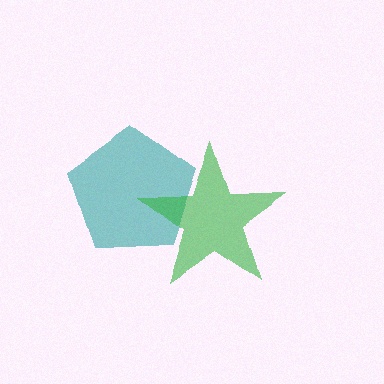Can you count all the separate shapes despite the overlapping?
Yes, there are 2 separate shapes.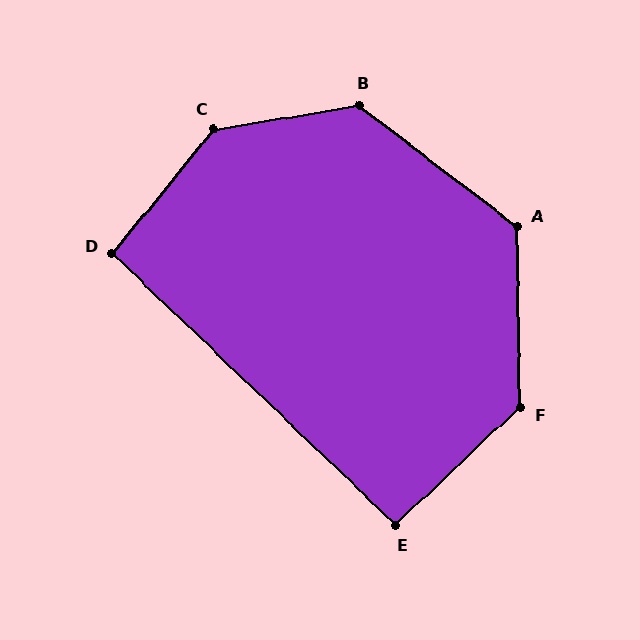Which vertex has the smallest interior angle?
E, at approximately 93 degrees.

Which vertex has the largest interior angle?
C, at approximately 139 degrees.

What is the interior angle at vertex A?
Approximately 128 degrees (obtuse).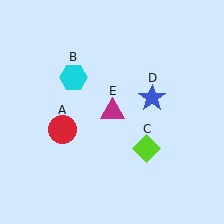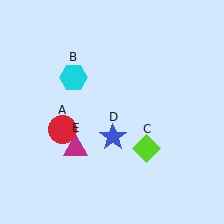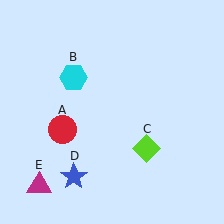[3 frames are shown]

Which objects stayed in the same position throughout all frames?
Red circle (object A) and cyan hexagon (object B) and lime diamond (object C) remained stationary.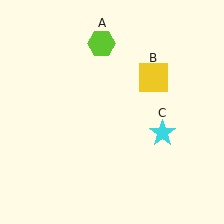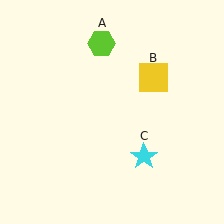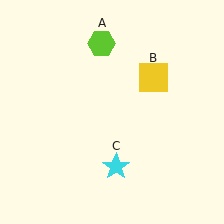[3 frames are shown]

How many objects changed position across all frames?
1 object changed position: cyan star (object C).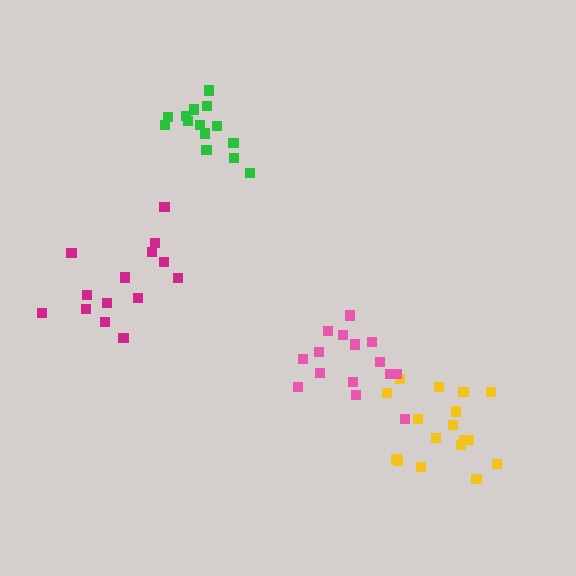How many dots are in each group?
Group 1: 14 dots, Group 2: 15 dots, Group 3: 17 dots, Group 4: 15 dots (61 total).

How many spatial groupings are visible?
There are 4 spatial groupings.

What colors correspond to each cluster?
The clusters are colored: magenta, green, yellow, pink.